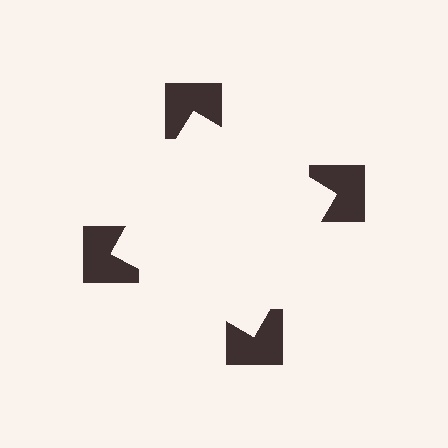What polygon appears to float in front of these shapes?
An illusory square — its edges are inferred from the aligned wedge cuts in the notched squares, not physically drawn.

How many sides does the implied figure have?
4 sides.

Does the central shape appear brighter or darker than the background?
It typically appears slightly brighter than the background, even though no actual brightness change is drawn.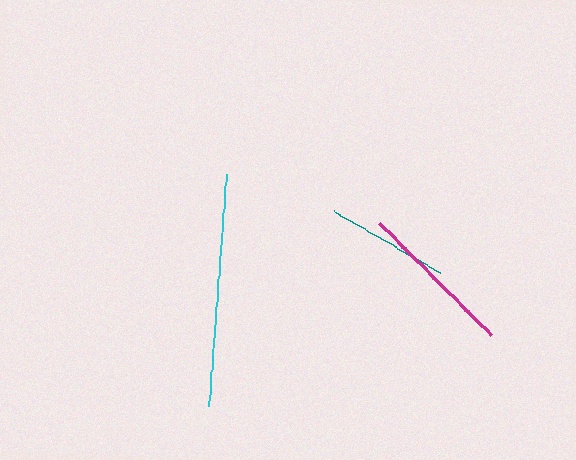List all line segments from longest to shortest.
From longest to shortest: cyan, magenta, teal.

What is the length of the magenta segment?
The magenta segment is approximately 158 pixels long.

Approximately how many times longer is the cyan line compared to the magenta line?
The cyan line is approximately 1.5 times the length of the magenta line.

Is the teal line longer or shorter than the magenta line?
The magenta line is longer than the teal line.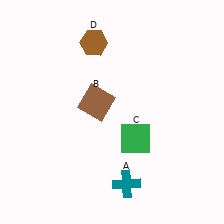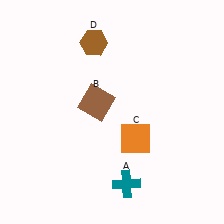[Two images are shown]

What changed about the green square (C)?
In Image 1, C is green. In Image 2, it changed to orange.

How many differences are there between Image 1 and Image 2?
There is 1 difference between the two images.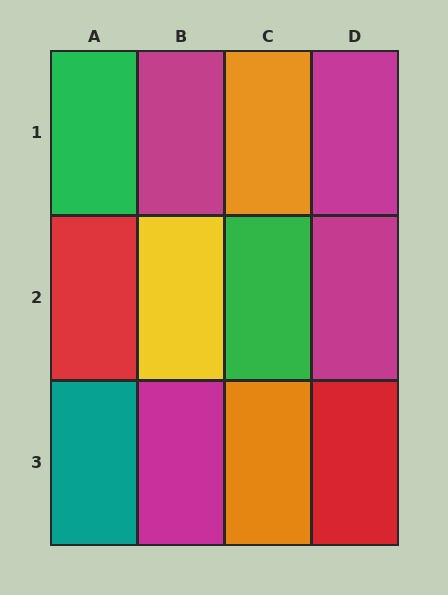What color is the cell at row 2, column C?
Green.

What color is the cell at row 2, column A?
Red.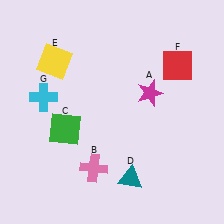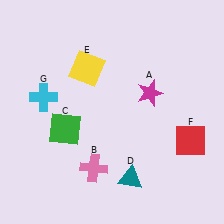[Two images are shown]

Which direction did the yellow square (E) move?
The yellow square (E) moved right.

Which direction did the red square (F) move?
The red square (F) moved down.